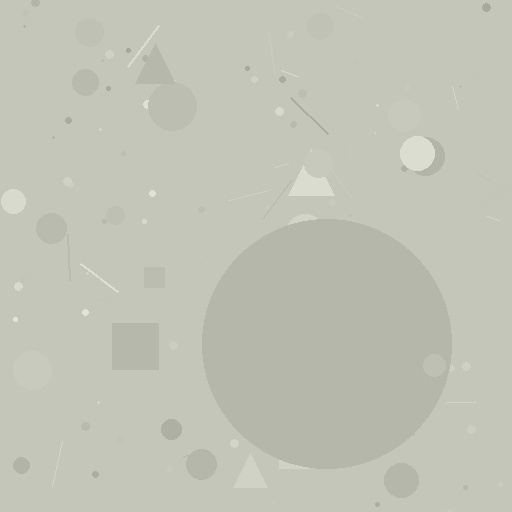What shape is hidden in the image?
A circle is hidden in the image.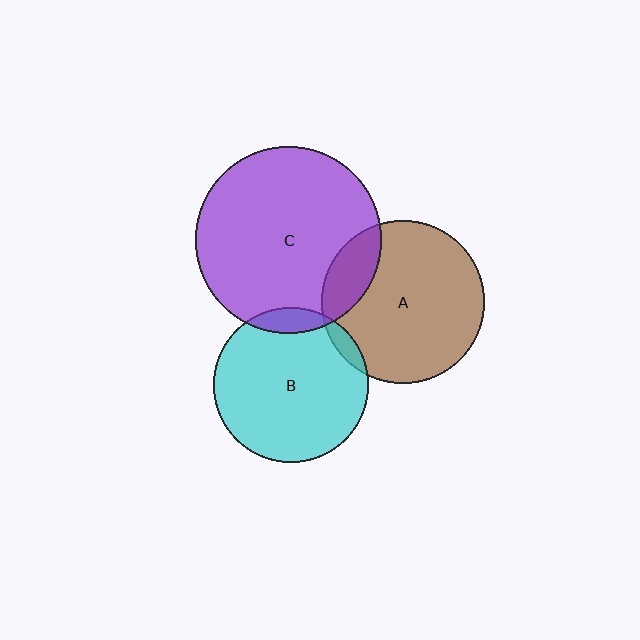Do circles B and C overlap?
Yes.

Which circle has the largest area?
Circle C (purple).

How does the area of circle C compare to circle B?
Approximately 1.5 times.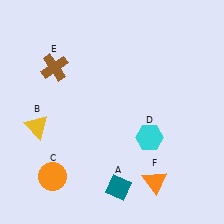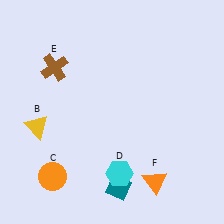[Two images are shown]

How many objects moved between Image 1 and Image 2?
1 object moved between the two images.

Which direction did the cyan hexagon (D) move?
The cyan hexagon (D) moved down.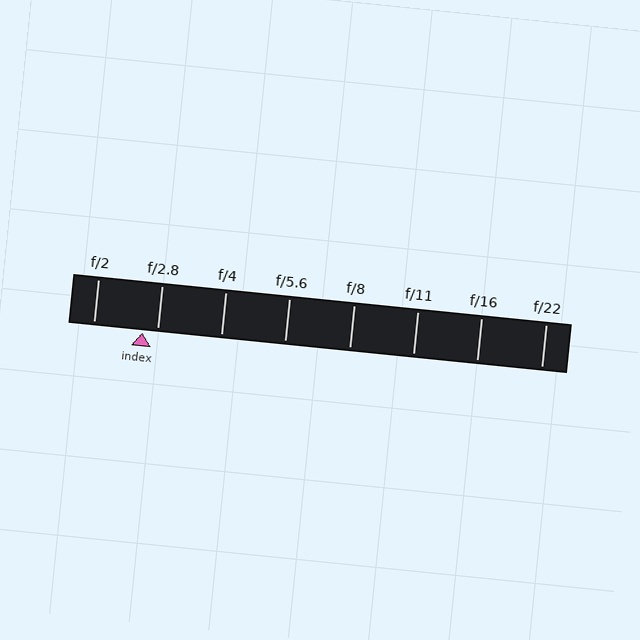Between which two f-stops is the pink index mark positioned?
The index mark is between f/2 and f/2.8.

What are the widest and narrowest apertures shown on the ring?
The widest aperture shown is f/2 and the narrowest is f/22.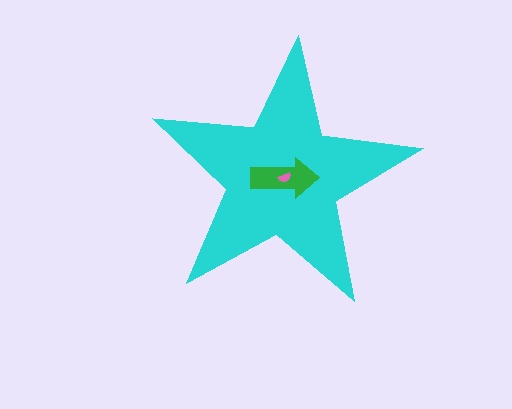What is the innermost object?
The pink semicircle.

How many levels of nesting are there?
3.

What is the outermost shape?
The cyan star.